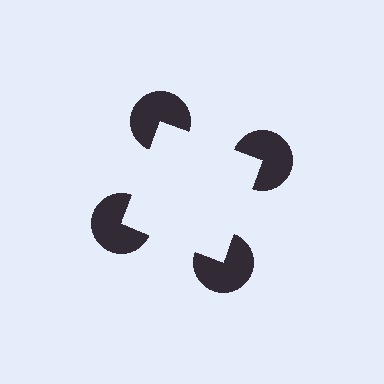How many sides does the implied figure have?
4 sides.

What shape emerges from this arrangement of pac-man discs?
An illusory square — its edges are inferred from the aligned wedge cuts in the pac-man discs, not physically drawn.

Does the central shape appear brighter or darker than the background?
It typically appears slightly brighter than the background, even though no actual brightness change is drawn.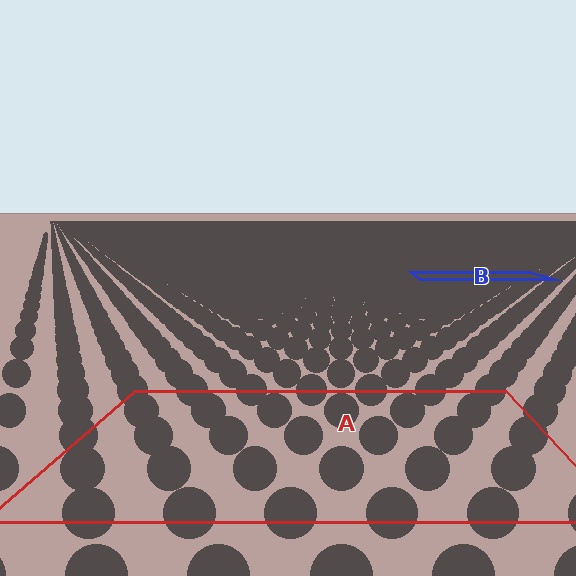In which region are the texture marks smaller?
The texture marks are smaller in region B, because it is farther away.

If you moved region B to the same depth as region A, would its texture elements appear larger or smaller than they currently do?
They would appear larger. At a closer depth, the same texture elements are projected at a bigger on-screen size.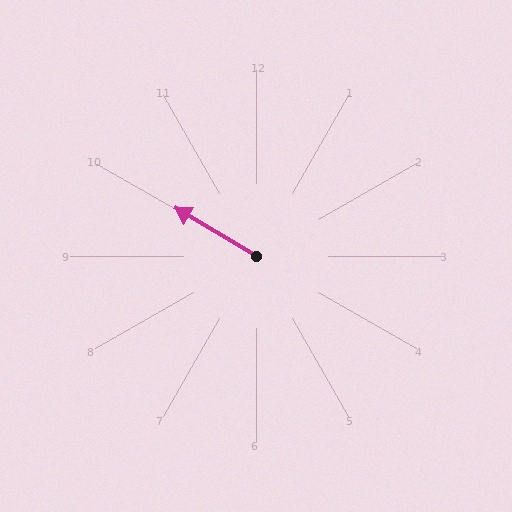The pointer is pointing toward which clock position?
Roughly 10 o'clock.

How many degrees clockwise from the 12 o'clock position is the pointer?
Approximately 301 degrees.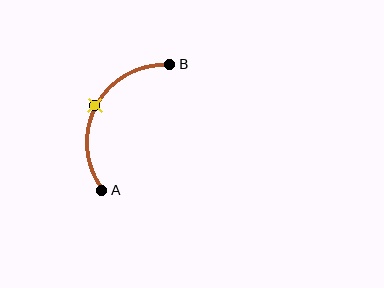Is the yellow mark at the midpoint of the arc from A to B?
Yes. The yellow mark lies on the arc at equal arc-length from both A and B — it is the arc midpoint.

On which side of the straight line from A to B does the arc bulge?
The arc bulges to the left of the straight line connecting A and B.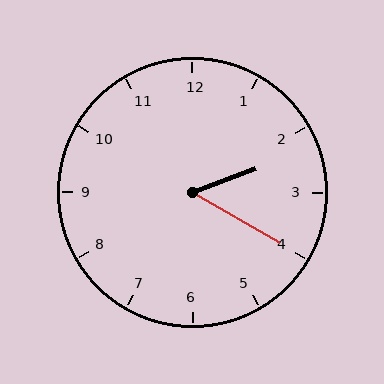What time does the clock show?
2:20.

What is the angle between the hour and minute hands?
Approximately 50 degrees.